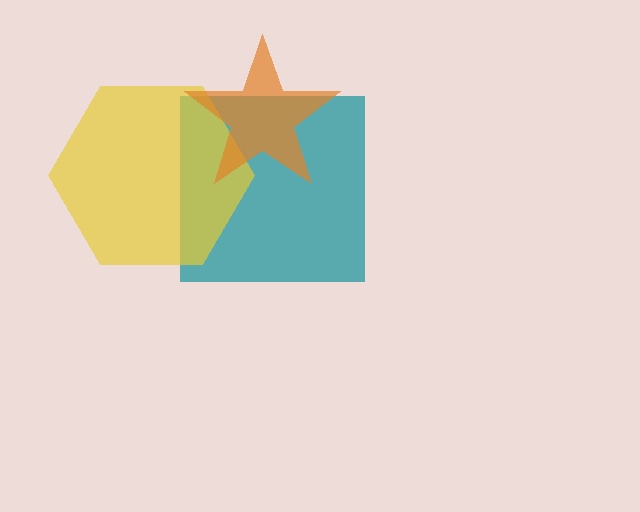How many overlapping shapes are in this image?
There are 3 overlapping shapes in the image.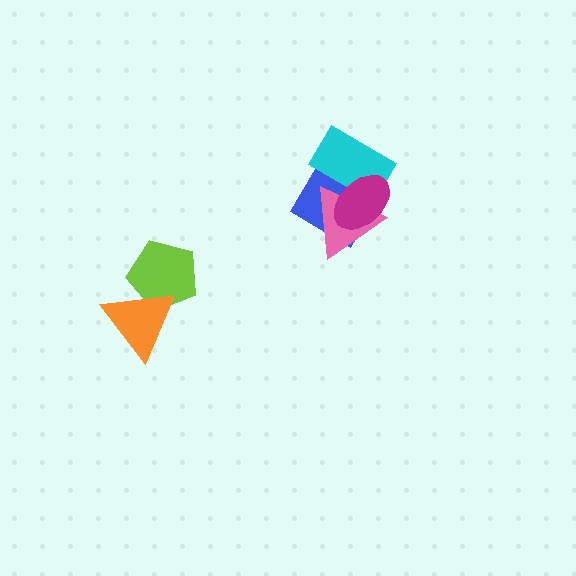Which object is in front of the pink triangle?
The magenta ellipse is in front of the pink triangle.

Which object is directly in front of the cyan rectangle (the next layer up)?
The pink triangle is directly in front of the cyan rectangle.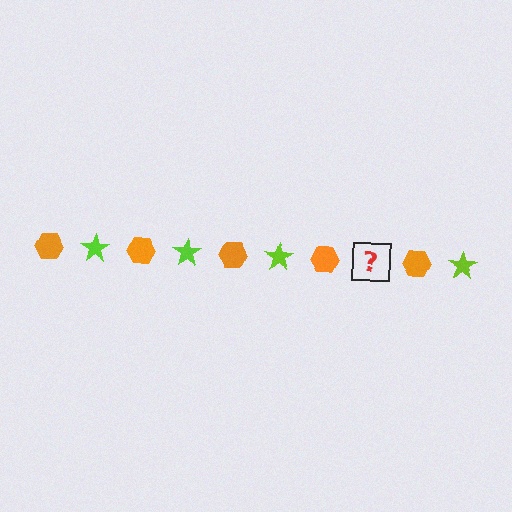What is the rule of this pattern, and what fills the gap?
The rule is that the pattern alternates between orange hexagon and lime star. The gap should be filled with a lime star.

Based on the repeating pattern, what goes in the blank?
The blank should be a lime star.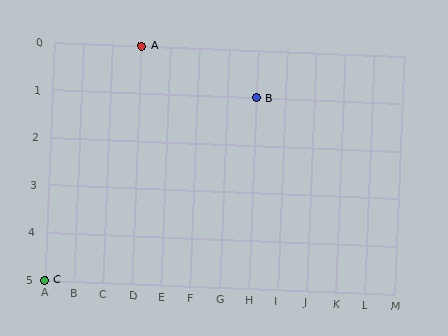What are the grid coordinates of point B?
Point B is at grid coordinates (H, 1).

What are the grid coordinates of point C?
Point C is at grid coordinates (A, 5).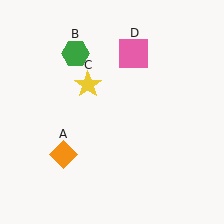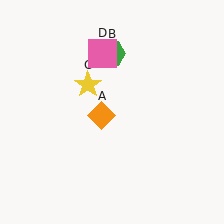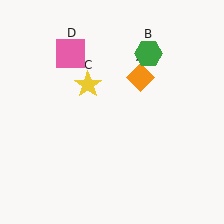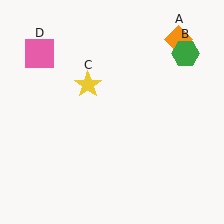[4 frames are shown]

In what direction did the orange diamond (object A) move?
The orange diamond (object A) moved up and to the right.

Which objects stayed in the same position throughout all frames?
Yellow star (object C) remained stationary.